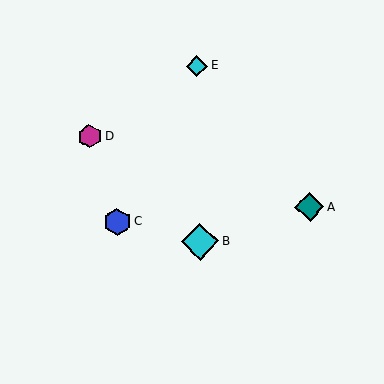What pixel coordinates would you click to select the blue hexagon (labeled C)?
Click at (117, 222) to select the blue hexagon C.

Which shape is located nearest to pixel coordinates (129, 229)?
The blue hexagon (labeled C) at (117, 222) is nearest to that location.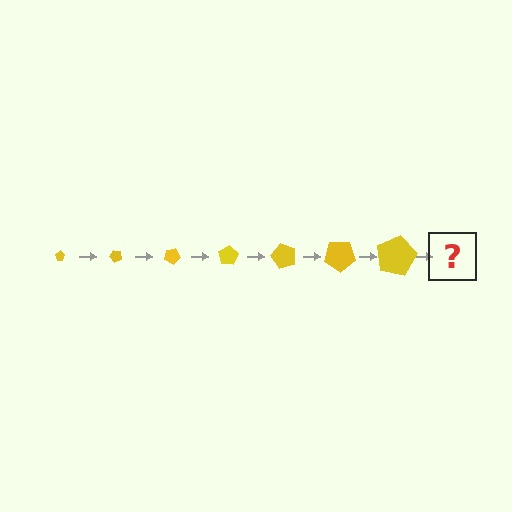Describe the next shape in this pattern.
It should be a pentagon, larger than the previous one and rotated 350 degrees from the start.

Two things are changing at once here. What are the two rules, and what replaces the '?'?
The two rules are that the pentagon grows larger each step and it rotates 50 degrees each step. The '?' should be a pentagon, larger than the previous one and rotated 350 degrees from the start.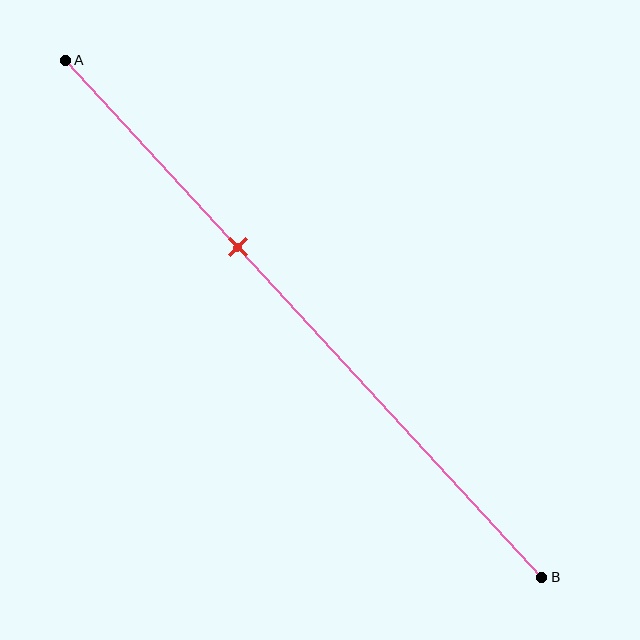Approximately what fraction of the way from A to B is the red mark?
The red mark is approximately 35% of the way from A to B.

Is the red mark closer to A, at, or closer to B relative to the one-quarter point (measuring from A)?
The red mark is closer to point B than the one-quarter point of segment AB.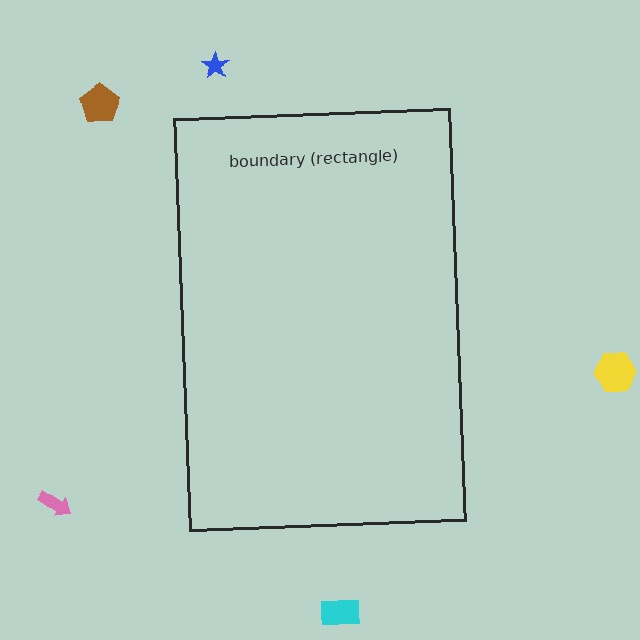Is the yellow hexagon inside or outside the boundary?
Outside.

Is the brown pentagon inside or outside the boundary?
Outside.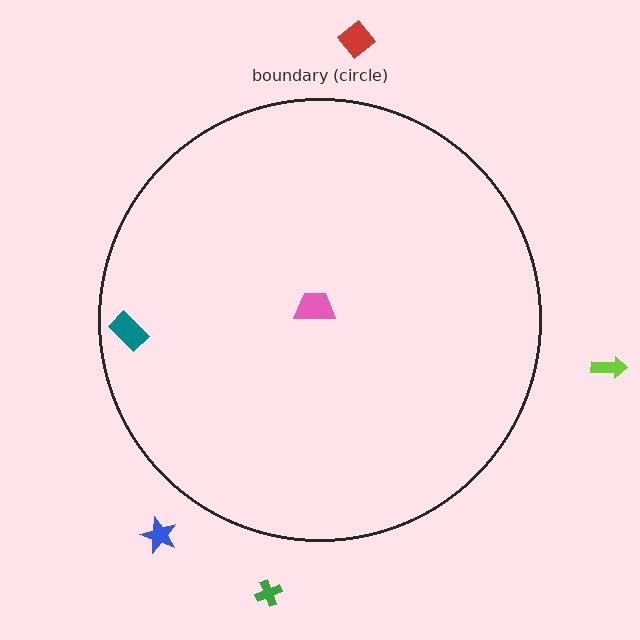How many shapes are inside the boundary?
2 inside, 4 outside.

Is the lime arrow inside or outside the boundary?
Outside.